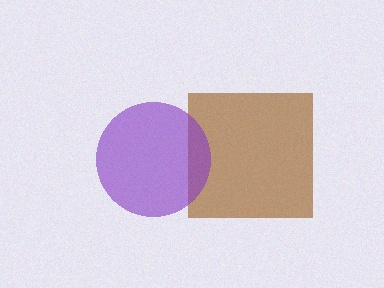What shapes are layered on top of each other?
The layered shapes are: a brown square, a purple circle.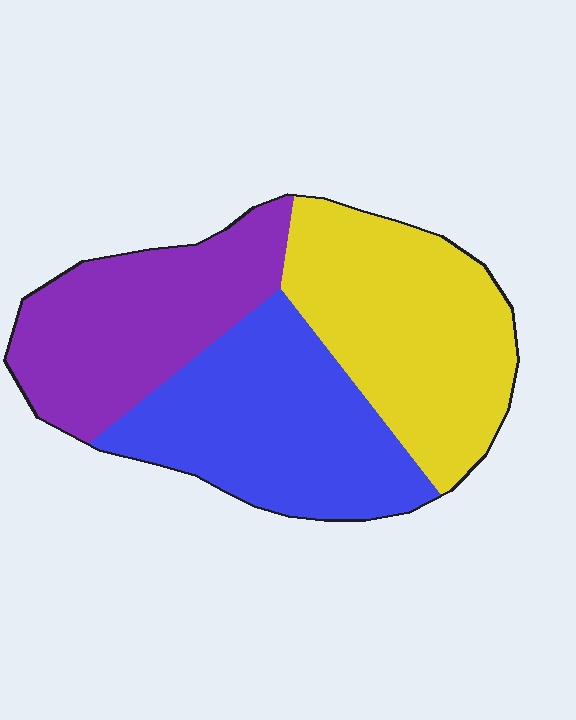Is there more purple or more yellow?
Yellow.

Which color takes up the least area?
Purple, at roughly 30%.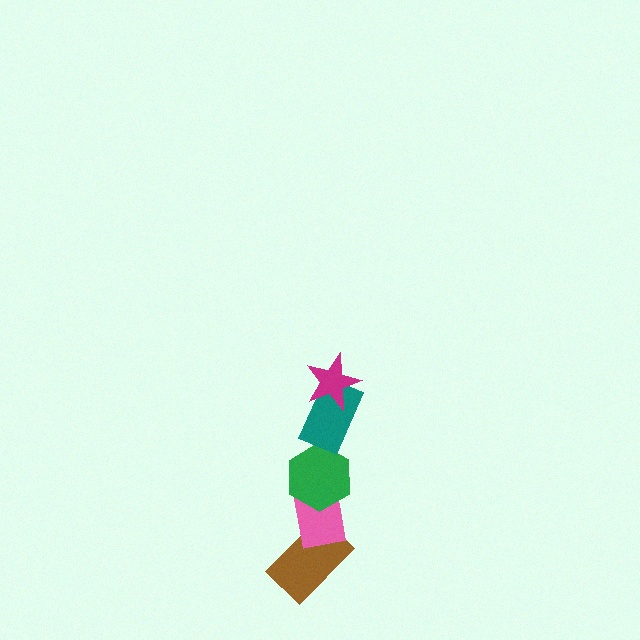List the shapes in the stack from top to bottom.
From top to bottom: the magenta star, the teal rectangle, the green hexagon, the pink rectangle, the brown rectangle.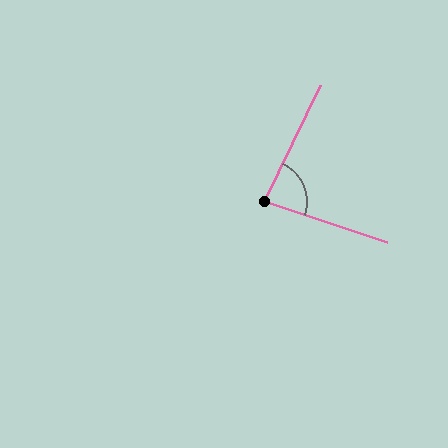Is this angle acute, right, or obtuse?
It is acute.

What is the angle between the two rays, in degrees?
Approximately 83 degrees.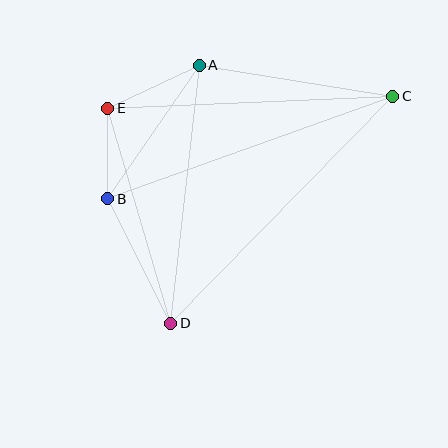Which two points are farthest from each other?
Points C and D are farthest from each other.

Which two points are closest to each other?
Points B and E are closest to each other.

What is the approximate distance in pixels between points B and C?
The distance between B and C is approximately 303 pixels.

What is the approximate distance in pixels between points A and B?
The distance between A and B is approximately 162 pixels.